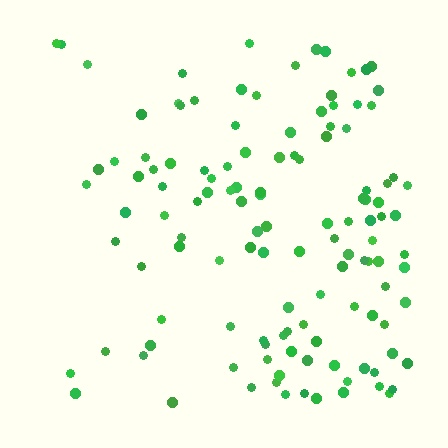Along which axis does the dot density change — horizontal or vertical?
Horizontal.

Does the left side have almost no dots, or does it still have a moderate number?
Still a moderate number, just noticeably fewer than the right.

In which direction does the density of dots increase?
From left to right, with the right side densest.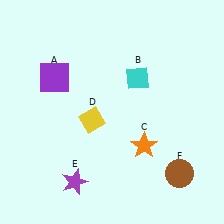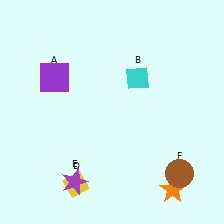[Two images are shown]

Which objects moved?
The objects that moved are: the orange star (C), the yellow diamond (D).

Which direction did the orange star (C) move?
The orange star (C) moved down.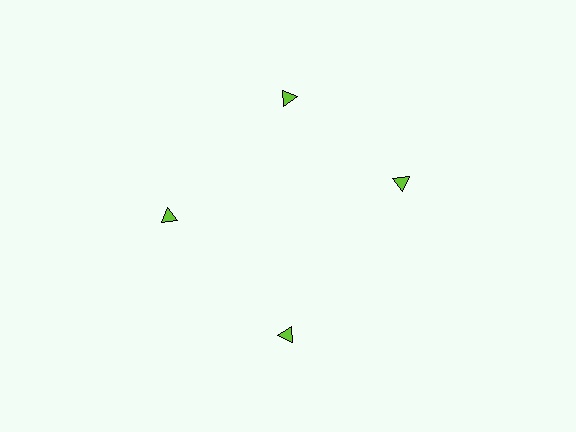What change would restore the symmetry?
The symmetry would be restored by rotating it back into even spacing with its neighbors so that all 4 triangles sit at equal angles and equal distance from the center.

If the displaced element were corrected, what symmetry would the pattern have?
It would have 4-fold rotational symmetry — the pattern would map onto itself every 90 degrees.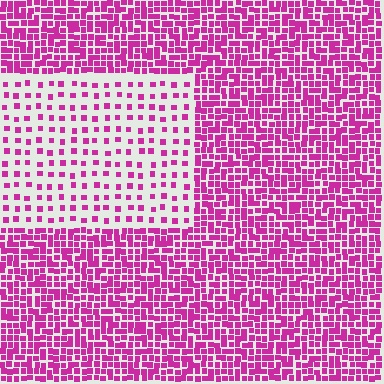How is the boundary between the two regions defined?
The boundary is defined by a change in element density (approximately 2.8x ratio). All elements are the same color, size, and shape.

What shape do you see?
I see a rectangle.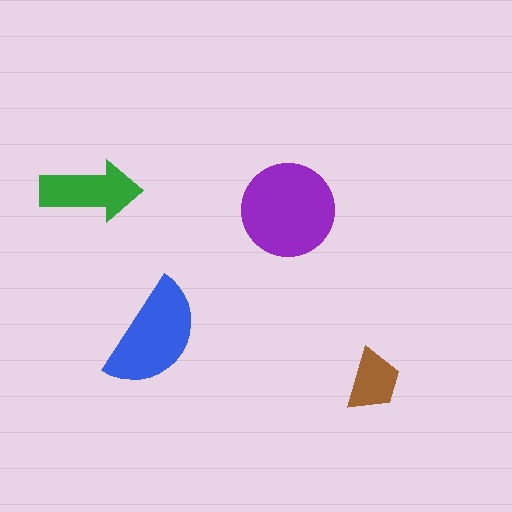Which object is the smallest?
The brown trapezoid.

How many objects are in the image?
There are 4 objects in the image.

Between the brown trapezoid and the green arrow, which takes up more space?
The green arrow.